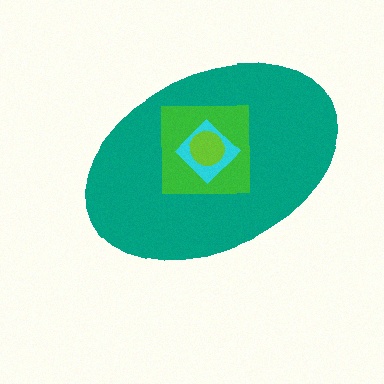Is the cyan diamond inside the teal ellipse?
Yes.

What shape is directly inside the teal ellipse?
The green square.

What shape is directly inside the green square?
The cyan diamond.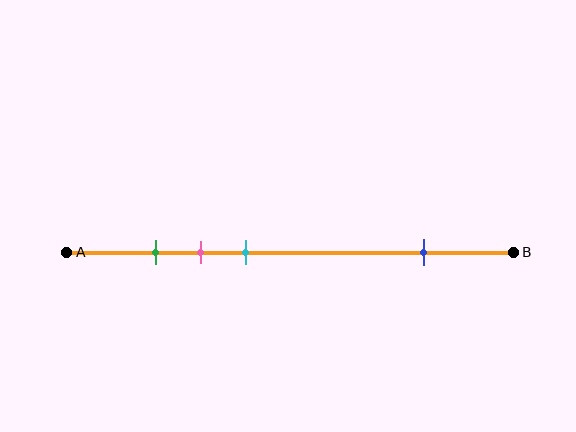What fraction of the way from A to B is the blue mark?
The blue mark is approximately 80% (0.8) of the way from A to B.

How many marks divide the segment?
There are 4 marks dividing the segment.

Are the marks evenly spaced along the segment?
No, the marks are not evenly spaced.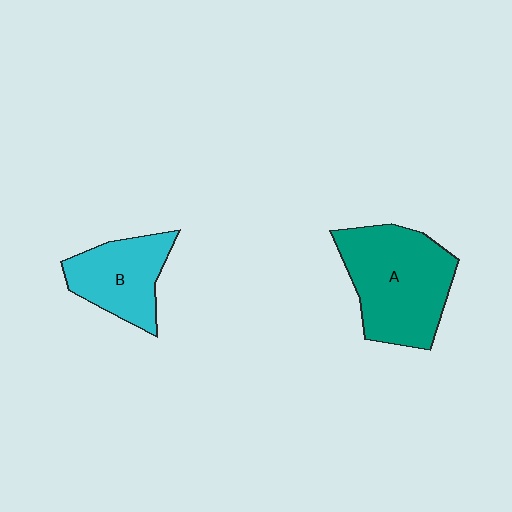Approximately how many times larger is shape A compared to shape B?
Approximately 1.6 times.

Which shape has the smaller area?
Shape B (cyan).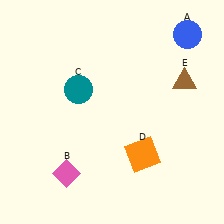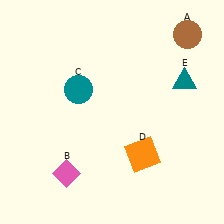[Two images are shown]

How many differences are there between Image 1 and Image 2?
There are 2 differences between the two images.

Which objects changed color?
A changed from blue to brown. E changed from brown to teal.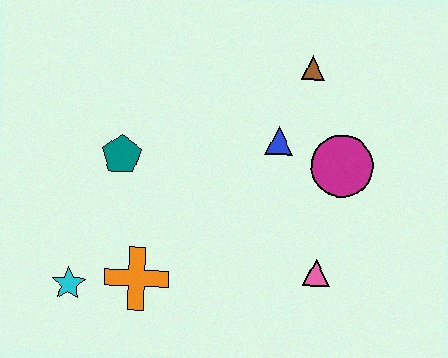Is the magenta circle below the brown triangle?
Yes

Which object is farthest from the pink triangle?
The cyan star is farthest from the pink triangle.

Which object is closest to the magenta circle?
The blue triangle is closest to the magenta circle.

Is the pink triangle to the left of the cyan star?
No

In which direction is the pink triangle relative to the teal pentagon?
The pink triangle is to the right of the teal pentagon.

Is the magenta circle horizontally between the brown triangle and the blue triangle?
No